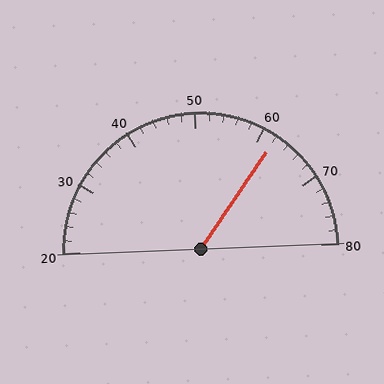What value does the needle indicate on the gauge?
The needle indicates approximately 62.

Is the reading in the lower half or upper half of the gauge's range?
The reading is in the upper half of the range (20 to 80).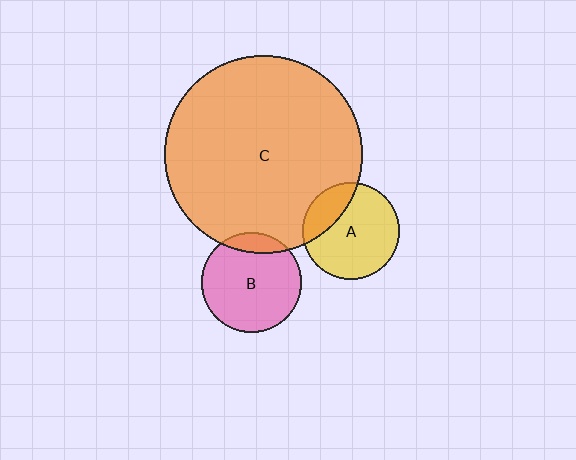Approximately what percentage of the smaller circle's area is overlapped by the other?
Approximately 25%.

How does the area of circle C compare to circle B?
Approximately 3.9 times.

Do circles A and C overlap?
Yes.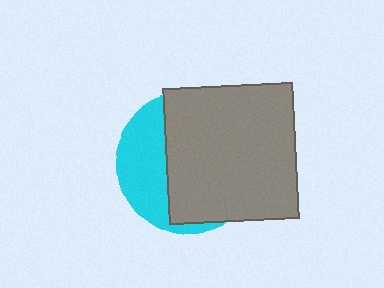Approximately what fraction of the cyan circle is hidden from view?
Roughly 66% of the cyan circle is hidden behind the gray rectangle.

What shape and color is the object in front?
The object in front is a gray rectangle.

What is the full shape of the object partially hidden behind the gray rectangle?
The partially hidden object is a cyan circle.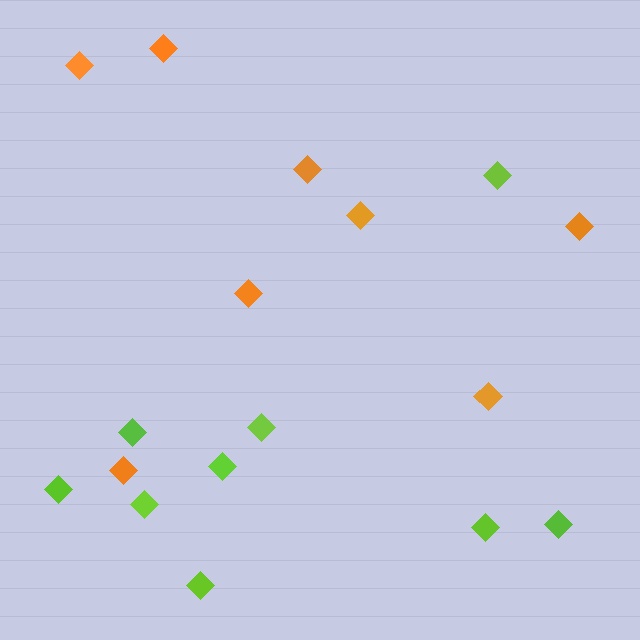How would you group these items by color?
There are 2 groups: one group of lime diamonds (9) and one group of orange diamonds (8).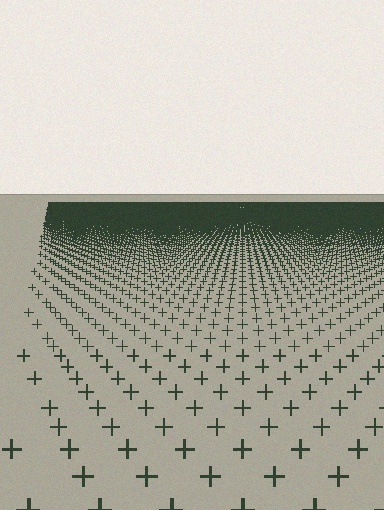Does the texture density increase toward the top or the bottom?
Density increases toward the top.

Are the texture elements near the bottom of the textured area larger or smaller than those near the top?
Larger. Near the bottom, elements are closer to the viewer and appear at a bigger on-screen size.